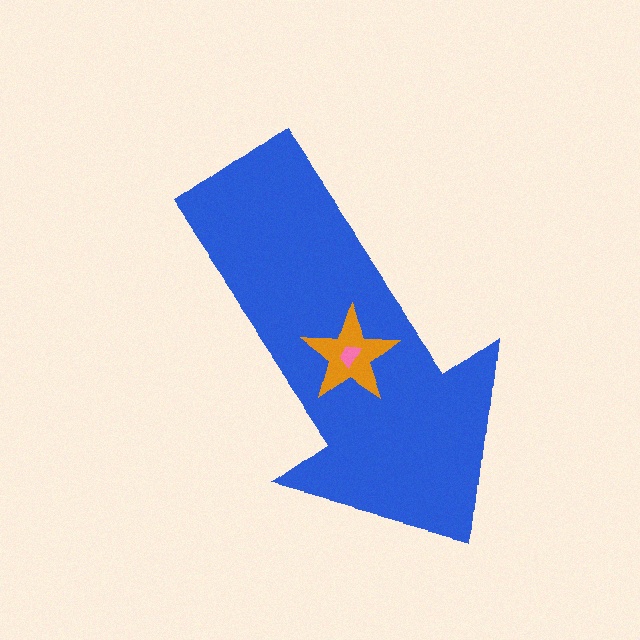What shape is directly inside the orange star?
The pink trapezoid.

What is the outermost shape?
The blue arrow.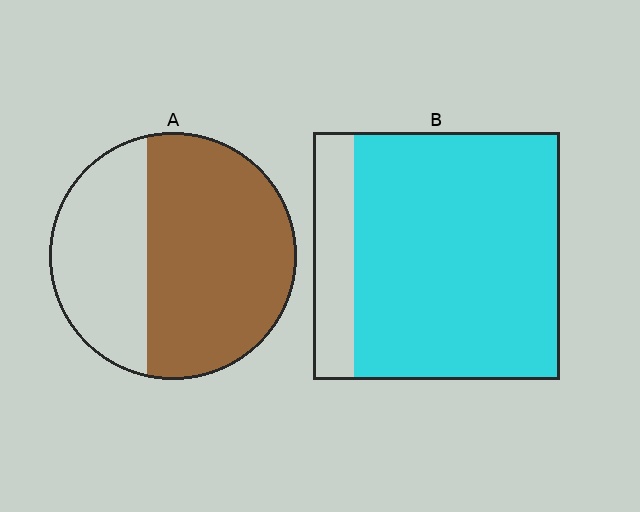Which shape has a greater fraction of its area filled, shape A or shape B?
Shape B.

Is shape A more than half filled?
Yes.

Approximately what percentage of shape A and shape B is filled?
A is approximately 65% and B is approximately 85%.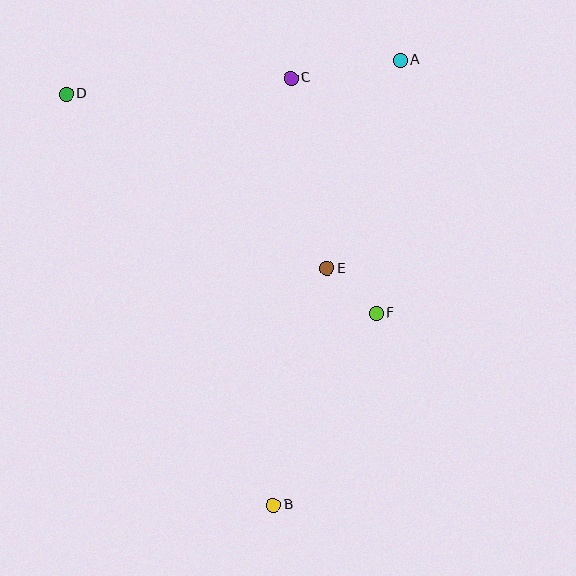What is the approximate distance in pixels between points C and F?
The distance between C and F is approximately 250 pixels.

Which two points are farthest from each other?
Points A and B are farthest from each other.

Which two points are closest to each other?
Points E and F are closest to each other.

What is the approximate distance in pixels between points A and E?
The distance between A and E is approximately 221 pixels.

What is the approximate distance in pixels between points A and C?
The distance between A and C is approximately 111 pixels.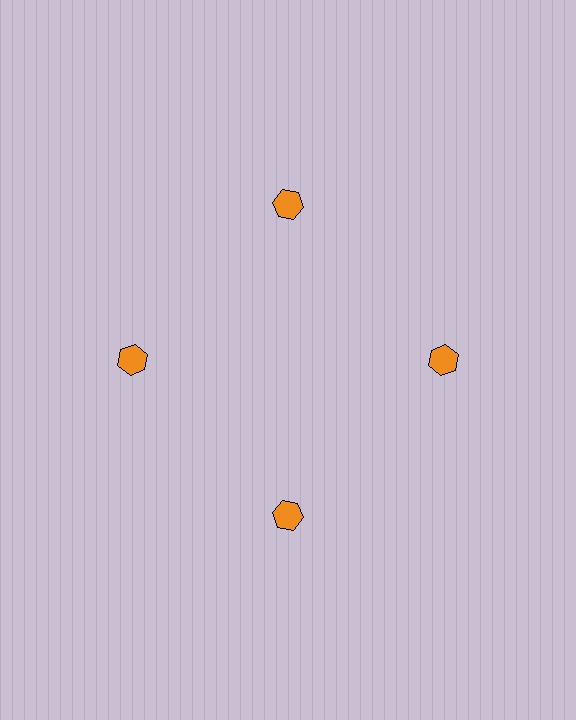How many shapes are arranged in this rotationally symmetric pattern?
There are 4 shapes, arranged in 4 groups of 1.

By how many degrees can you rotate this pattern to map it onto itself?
The pattern maps onto itself every 90 degrees of rotation.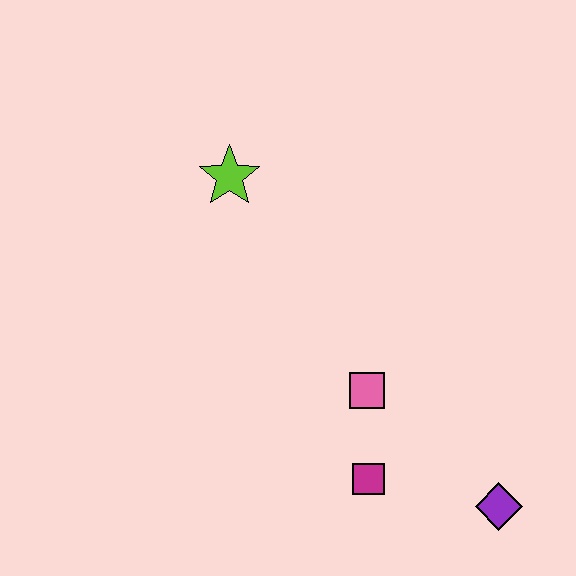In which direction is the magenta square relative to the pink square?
The magenta square is below the pink square.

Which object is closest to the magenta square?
The pink square is closest to the magenta square.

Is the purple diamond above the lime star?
No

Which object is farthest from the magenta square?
The lime star is farthest from the magenta square.